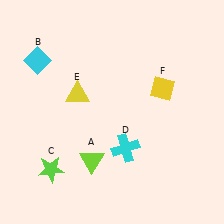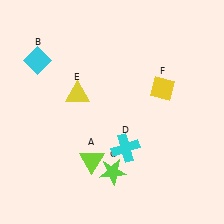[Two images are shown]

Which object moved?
The lime star (C) moved right.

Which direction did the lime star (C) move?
The lime star (C) moved right.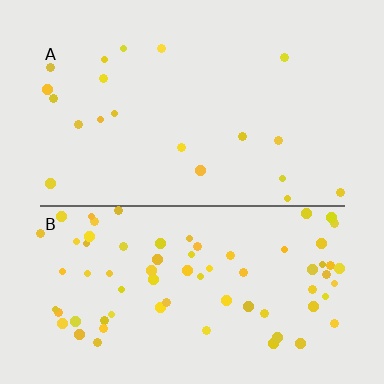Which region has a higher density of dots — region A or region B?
B (the bottom).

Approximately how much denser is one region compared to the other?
Approximately 3.7× — region B over region A.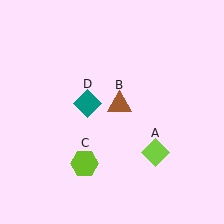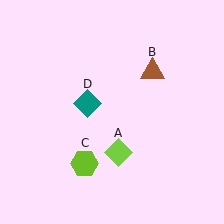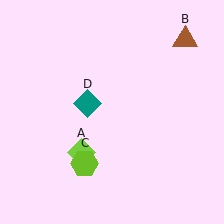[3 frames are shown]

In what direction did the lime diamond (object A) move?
The lime diamond (object A) moved left.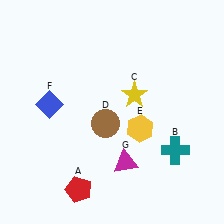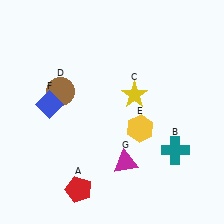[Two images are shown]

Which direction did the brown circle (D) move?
The brown circle (D) moved left.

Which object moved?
The brown circle (D) moved left.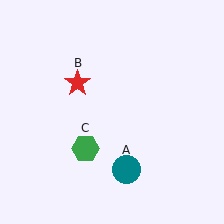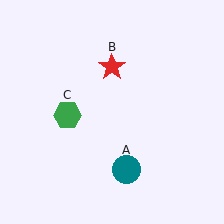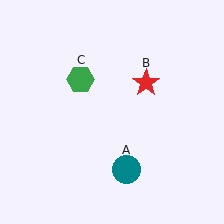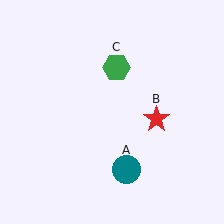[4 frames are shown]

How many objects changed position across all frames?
2 objects changed position: red star (object B), green hexagon (object C).